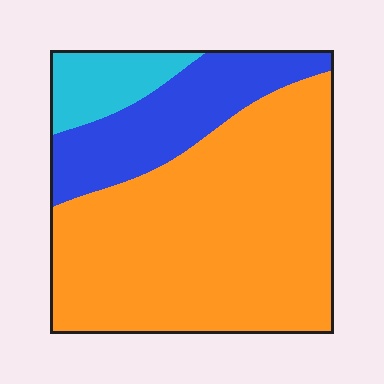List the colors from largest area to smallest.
From largest to smallest: orange, blue, cyan.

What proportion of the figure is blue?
Blue takes up about one fifth (1/5) of the figure.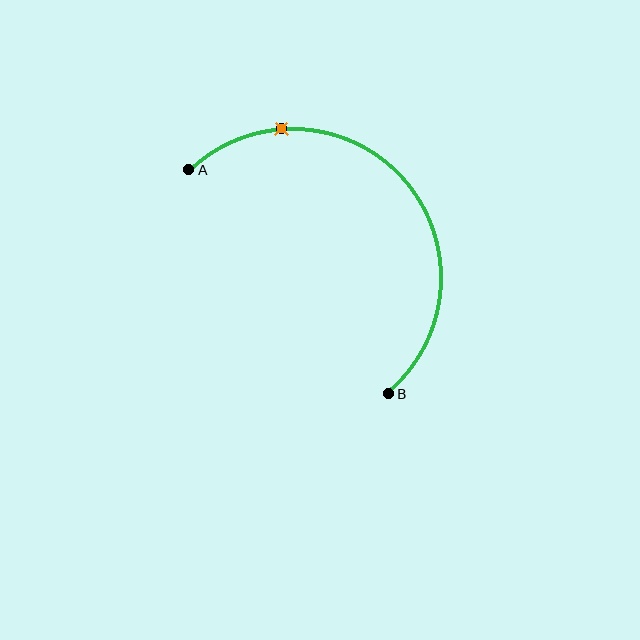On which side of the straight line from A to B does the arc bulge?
The arc bulges above and to the right of the straight line connecting A and B.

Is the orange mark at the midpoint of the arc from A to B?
No. The orange mark lies on the arc but is closer to endpoint A. The arc midpoint would be at the point on the curve equidistant along the arc from both A and B.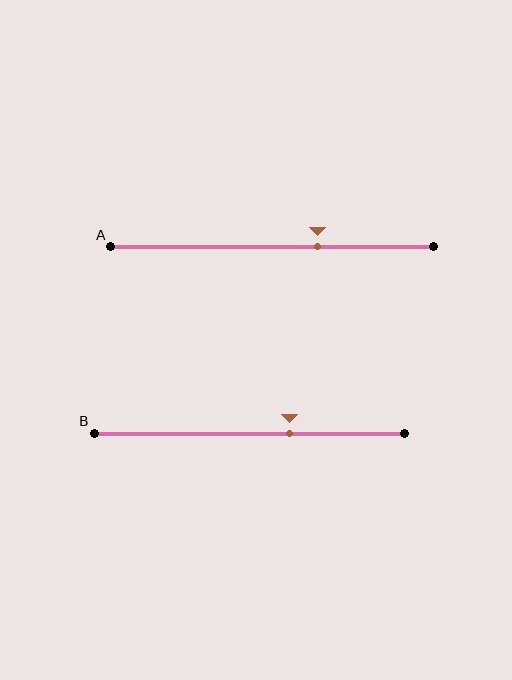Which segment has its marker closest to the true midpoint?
Segment B has its marker closest to the true midpoint.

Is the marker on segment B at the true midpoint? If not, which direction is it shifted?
No, the marker on segment B is shifted to the right by about 13% of the segment length.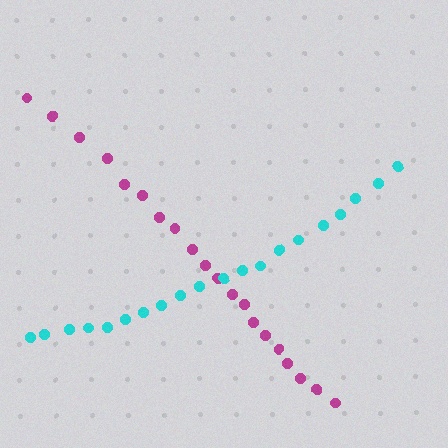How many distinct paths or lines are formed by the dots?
There are 2 distinct paths.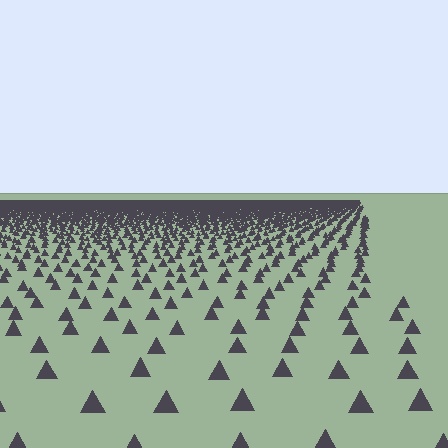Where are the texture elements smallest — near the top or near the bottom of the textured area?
Near the top.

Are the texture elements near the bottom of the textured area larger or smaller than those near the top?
Larger. Near the bottom, elements are closer to the viewer and appear at a bigger on-screen size.